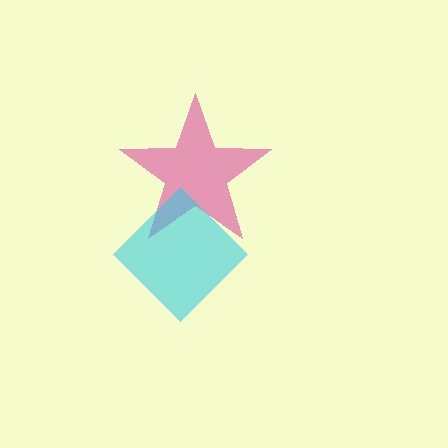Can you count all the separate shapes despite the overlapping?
Yes, there are 2 separate shapes.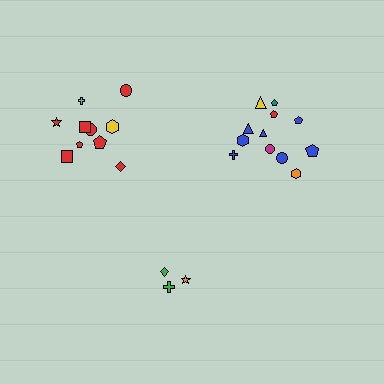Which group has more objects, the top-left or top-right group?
The top-right group.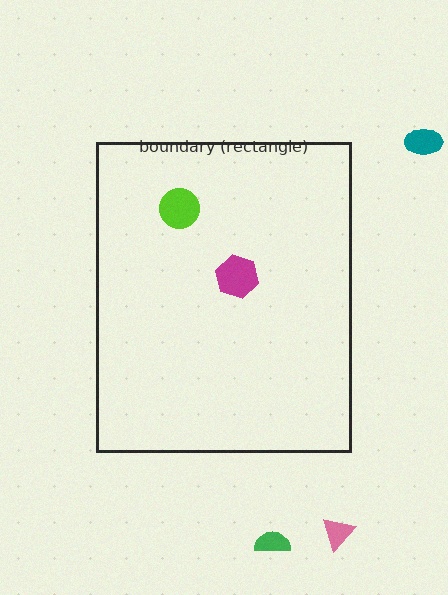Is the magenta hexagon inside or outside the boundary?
Inside.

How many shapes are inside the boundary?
2 inside, 3 outside.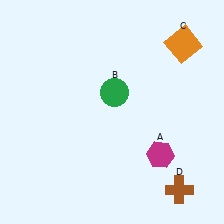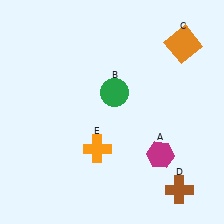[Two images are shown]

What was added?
An orange cross (E) was added in Image 2.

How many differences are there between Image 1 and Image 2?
There is 1 difference between the two images.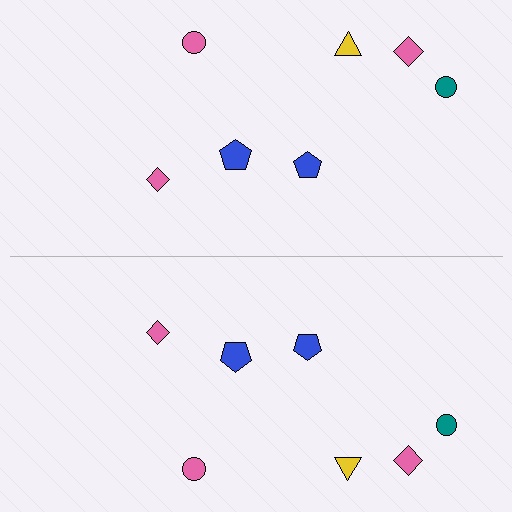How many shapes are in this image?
There are 14 shapes in this image.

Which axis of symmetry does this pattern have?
The pattern has a horizontal axis of symmetry running through the center of the image.